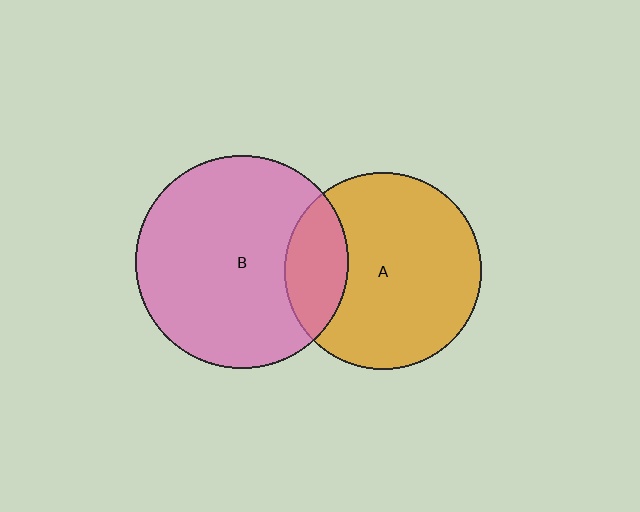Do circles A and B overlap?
Yes.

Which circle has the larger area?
Circle B (pink).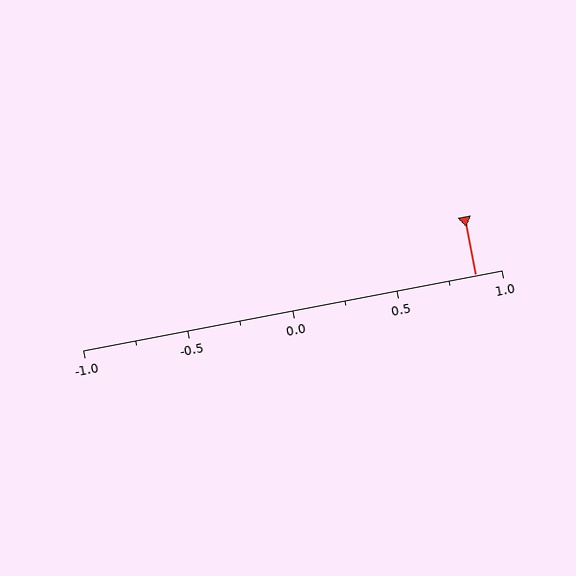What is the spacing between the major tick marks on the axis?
The major ticks are spaced 0.5 apart.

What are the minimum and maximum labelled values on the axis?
The axis runs from -1.0 to 1.0.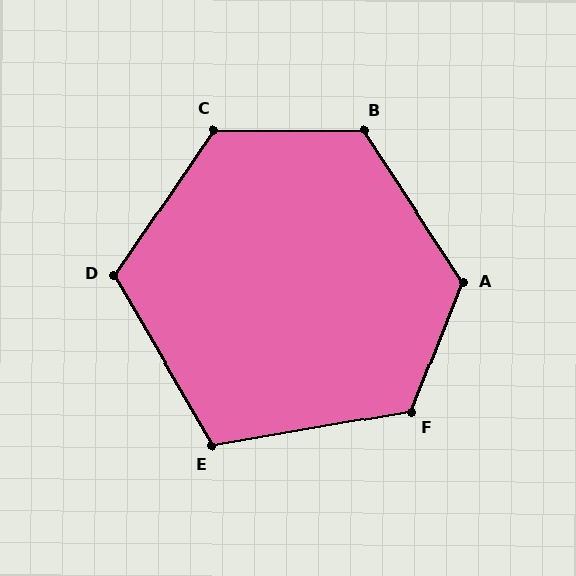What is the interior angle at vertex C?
Approximately 124 degrees (obtuse).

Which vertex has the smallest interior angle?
E, at approximately 110 degrees.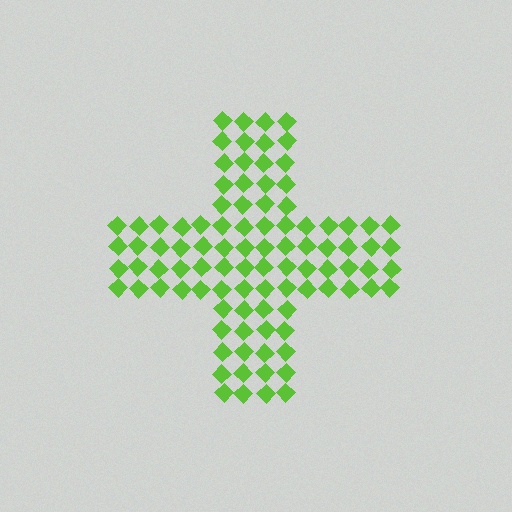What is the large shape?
The large shape is a cross.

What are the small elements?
The small elements are diamonds.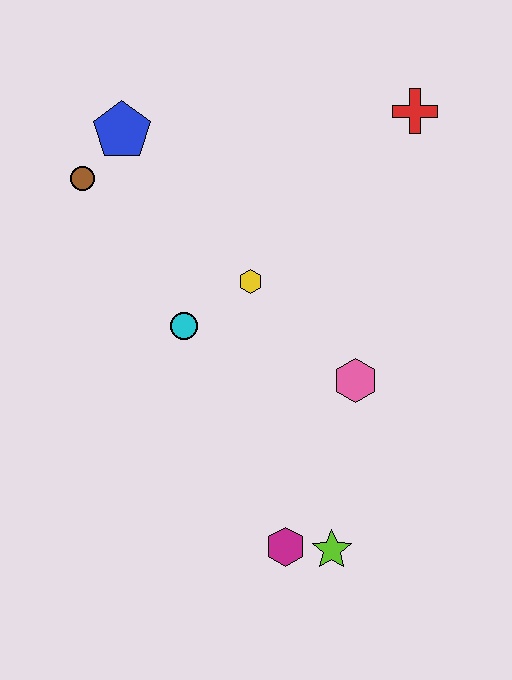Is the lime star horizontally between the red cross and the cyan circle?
Yes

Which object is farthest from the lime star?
The blue pentagon is farthest from the lime star.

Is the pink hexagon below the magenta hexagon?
No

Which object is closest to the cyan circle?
The yellow hexagon is closest to the cyan circle.